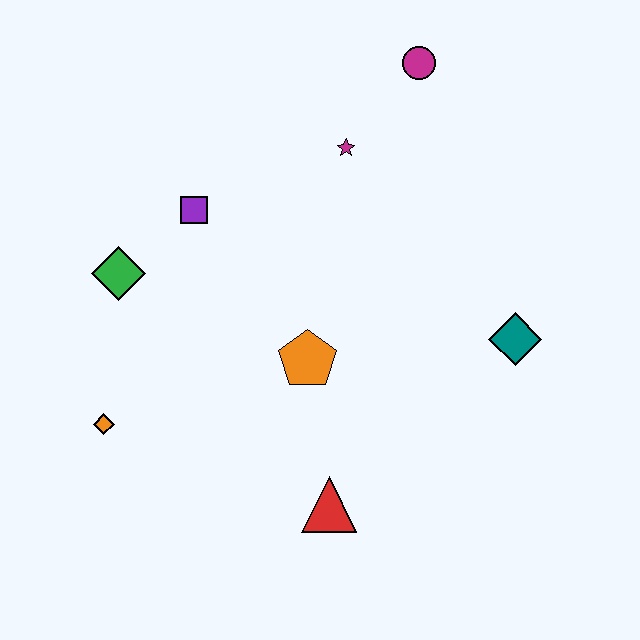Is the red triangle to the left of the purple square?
No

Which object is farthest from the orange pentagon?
The magenta circle is farthest from the orange pentagon.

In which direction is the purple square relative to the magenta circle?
The purple square is to the left of the magenta circle.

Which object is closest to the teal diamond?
The orange pentagon is closest to the teal diamond.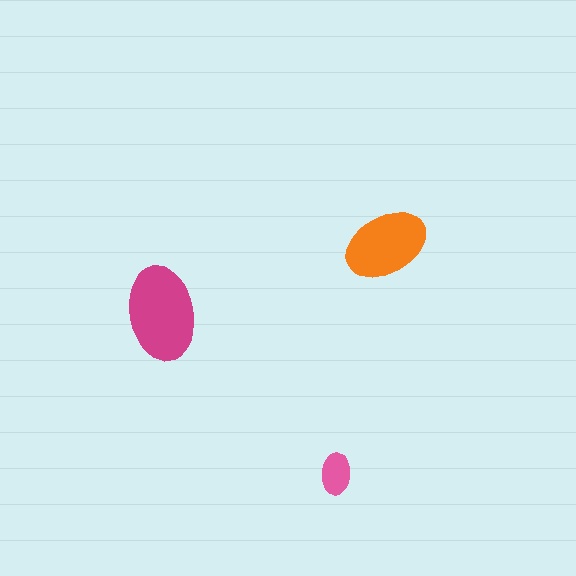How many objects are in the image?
There are 3 objects in the image.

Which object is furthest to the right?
The orange ellipse is rightmost.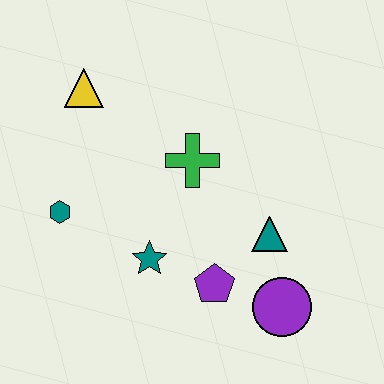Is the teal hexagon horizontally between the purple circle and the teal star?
No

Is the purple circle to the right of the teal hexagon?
Yes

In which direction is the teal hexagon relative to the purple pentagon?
The teal hexagon is to the left of the purple pentagon.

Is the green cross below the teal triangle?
No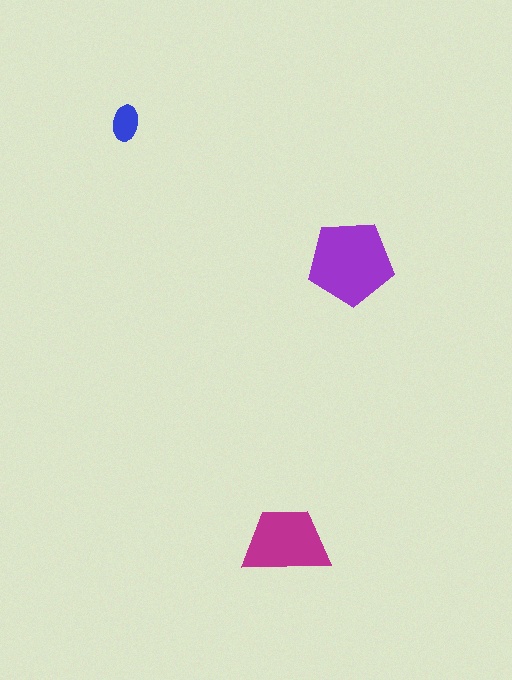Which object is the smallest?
The blue ellipse.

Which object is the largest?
The purple pentagon.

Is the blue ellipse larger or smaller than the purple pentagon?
Smaller.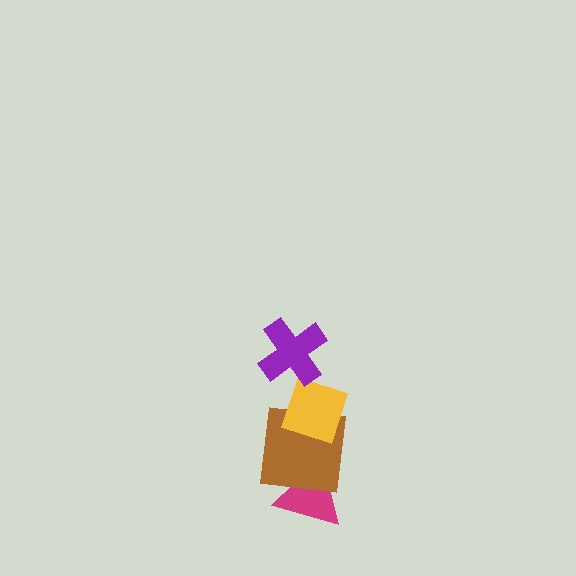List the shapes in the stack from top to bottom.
From top to bottom: the purple cross, the yellow diamond, the brown square, the magenta triangle.